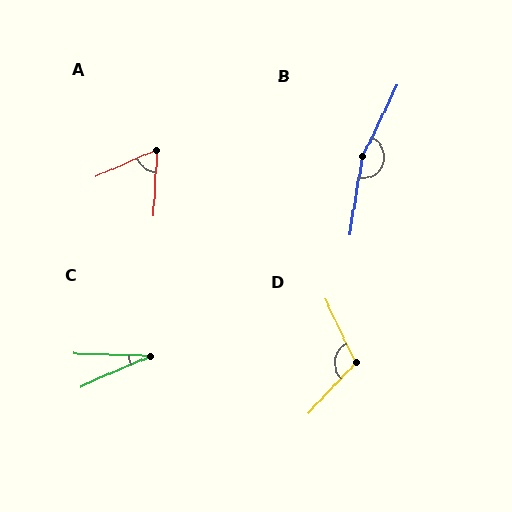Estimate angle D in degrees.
Approximately 111 degrees.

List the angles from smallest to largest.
C (26°), A (63°), D (111°), B (163°).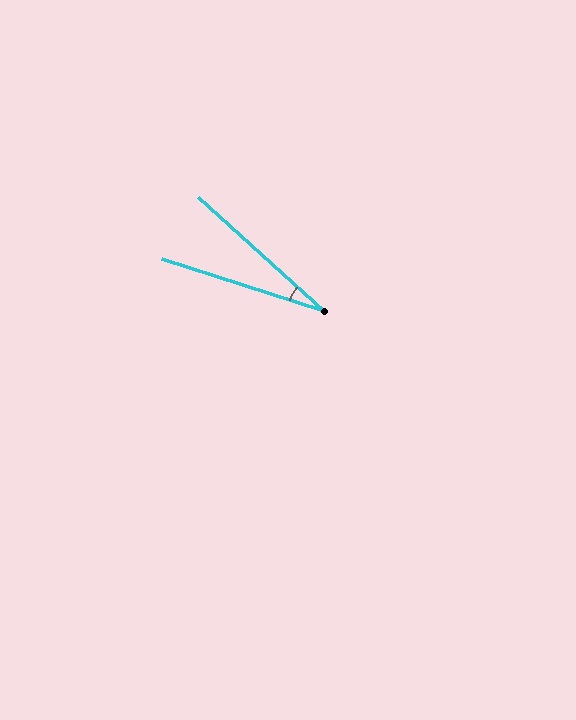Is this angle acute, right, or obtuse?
It is acute.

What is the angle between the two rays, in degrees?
Approximately 24 degrees.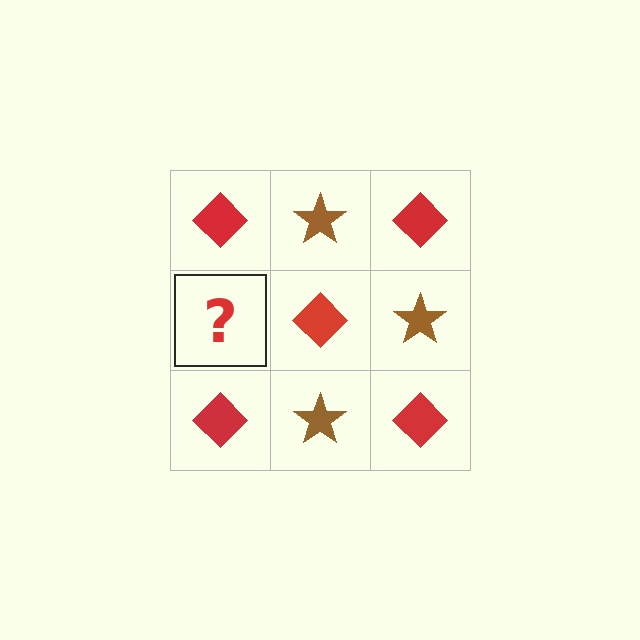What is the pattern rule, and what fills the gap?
The rule is that it alternates red diamond and brown star in a checkerboard pattern. The gap should be filled with a brown star.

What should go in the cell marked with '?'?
The missing cell should contain a brown star.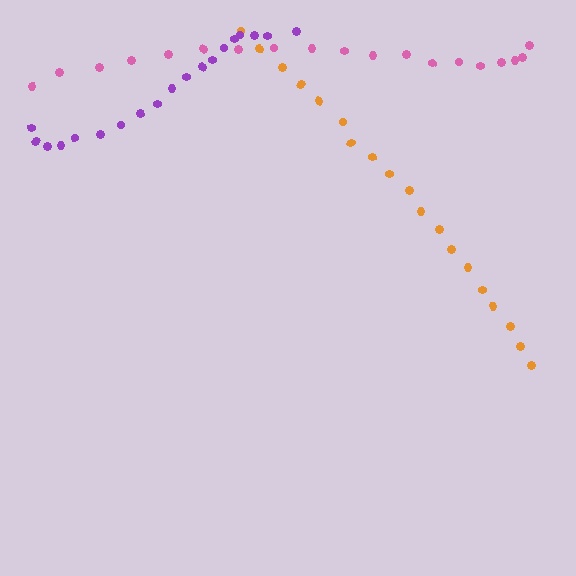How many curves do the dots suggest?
There are 3 distinct paths.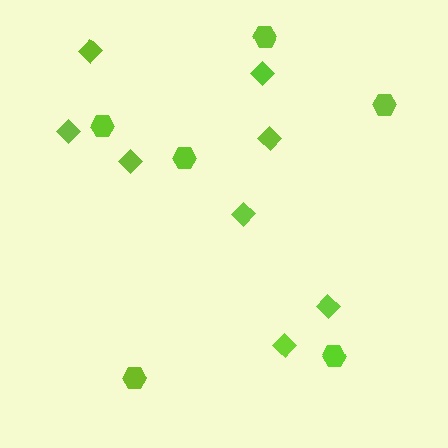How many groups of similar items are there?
There are 2 groups: one group of hexagons (6) and one group of diamonds (8).